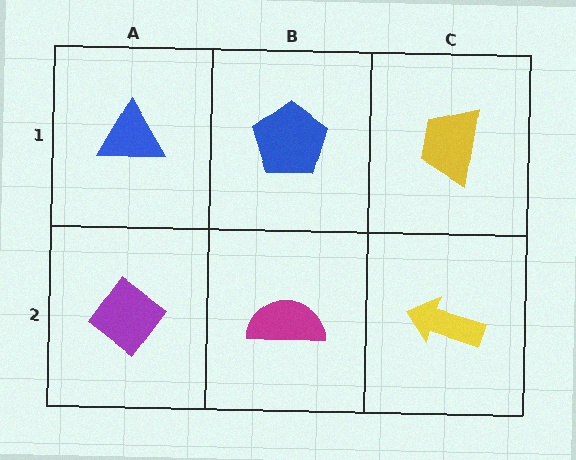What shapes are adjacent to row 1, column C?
A yellow arrow (row 2, column C), a blue pentagon (row 1, column B).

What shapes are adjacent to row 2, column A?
A blue triangle (row 1, column A), a magenta semicircle (row 2, column B).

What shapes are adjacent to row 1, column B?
A magenta semicircle (row 2, column B), a blue triangle (row 1, column A), a yellow trapezoid (row 1, column C).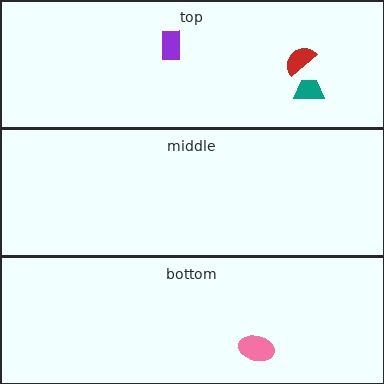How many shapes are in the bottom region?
1.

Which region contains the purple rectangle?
The top region.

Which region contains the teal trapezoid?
The top region.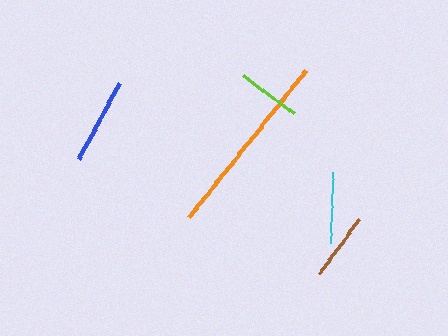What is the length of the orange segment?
The orange segment is approximately 188 pixels long.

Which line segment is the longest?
The orange line is the longest at approximately 188 pixels.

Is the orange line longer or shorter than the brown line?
The orange line is longer than the brown line.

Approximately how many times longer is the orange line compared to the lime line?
The orange line is approximately 2.9 times the length of the lime line.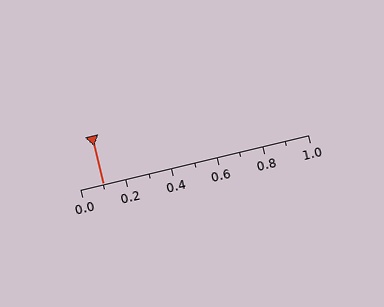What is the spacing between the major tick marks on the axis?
The major ticks are spaced 0.2 apart.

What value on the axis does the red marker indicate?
The marker indicates approximately 0.1.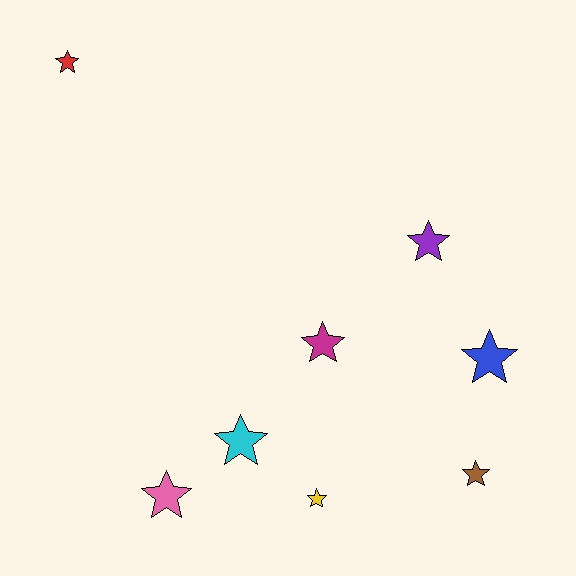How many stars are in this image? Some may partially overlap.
There are 8 stars.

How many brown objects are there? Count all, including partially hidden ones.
There is 1 brown object.